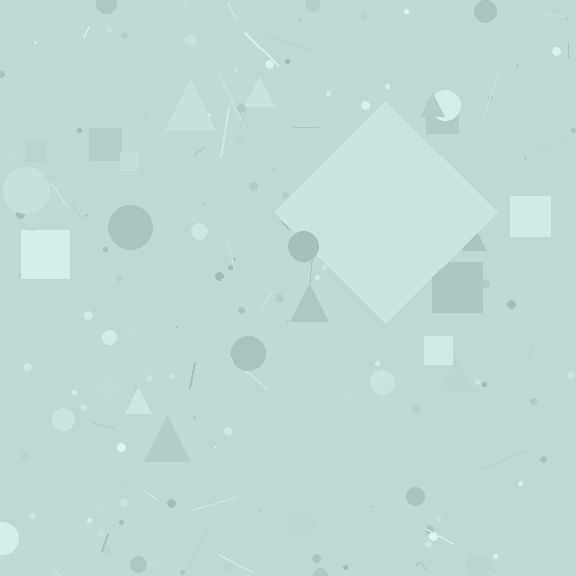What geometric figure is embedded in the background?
A diamond is embedded in the background.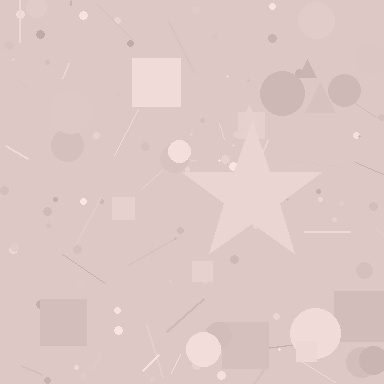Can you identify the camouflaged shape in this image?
The camouflaged shape is a star.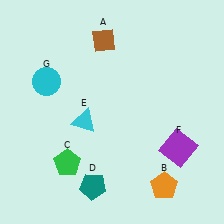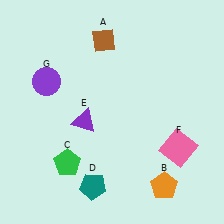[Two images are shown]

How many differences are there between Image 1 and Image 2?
There are 3 differences between the two images.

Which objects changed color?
E changed from cyan to purple. F changed from purple to pink. G changed from cyan to purple.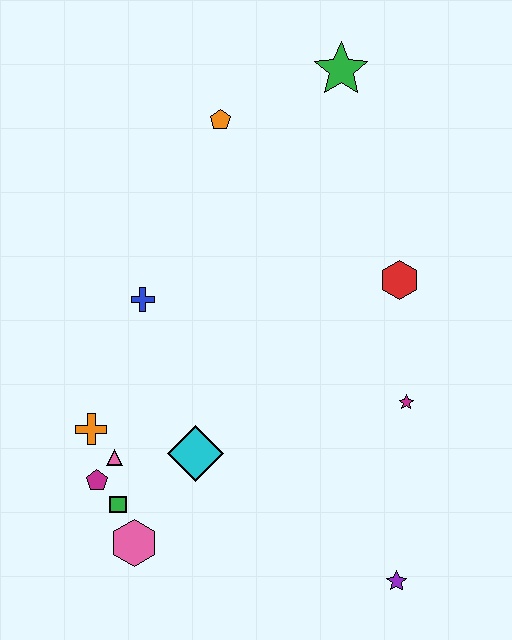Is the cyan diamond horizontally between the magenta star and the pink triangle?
Yes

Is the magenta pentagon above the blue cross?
No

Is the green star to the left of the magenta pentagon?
No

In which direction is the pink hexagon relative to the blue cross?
The pink hexagon is below the blue cross.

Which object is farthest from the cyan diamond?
The green star is farthest from the cyan diamond.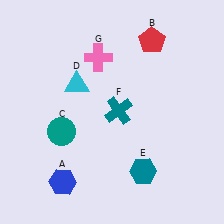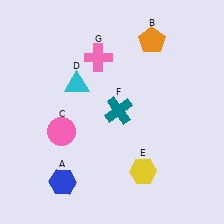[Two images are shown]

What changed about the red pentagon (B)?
In Image 1, B is red. In Image 2, it changed to orange.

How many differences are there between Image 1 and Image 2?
There are 3 differences between the two images.